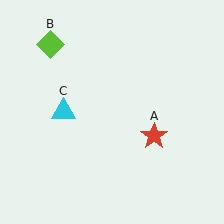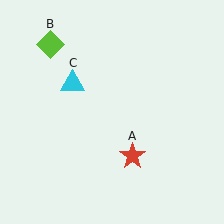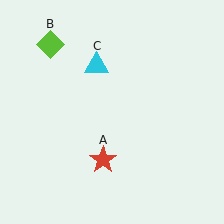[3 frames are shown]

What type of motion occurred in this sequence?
The red star (object A), cyan triangle (object C) rotated clockwise around the center of the scene.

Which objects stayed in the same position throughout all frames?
Lime diamond (object B) remained stationary.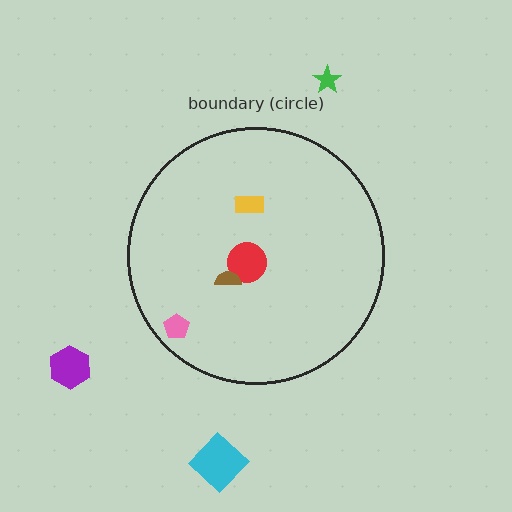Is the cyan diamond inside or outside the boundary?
Outside.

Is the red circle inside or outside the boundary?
Inside.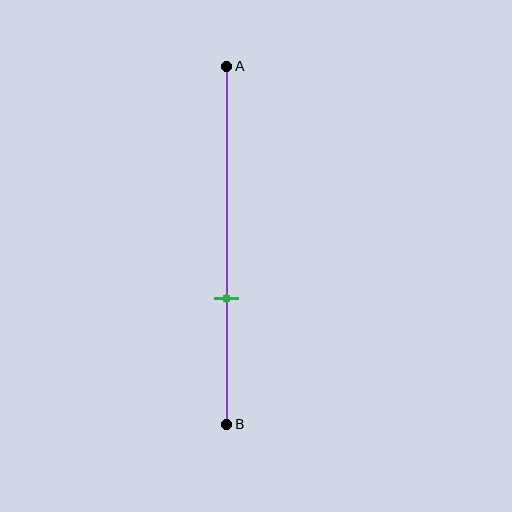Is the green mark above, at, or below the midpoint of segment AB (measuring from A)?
The green mark is below the midpoint of segment AB.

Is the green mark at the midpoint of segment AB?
No, the mark is at about 65% from A, not at the 50% midpoint.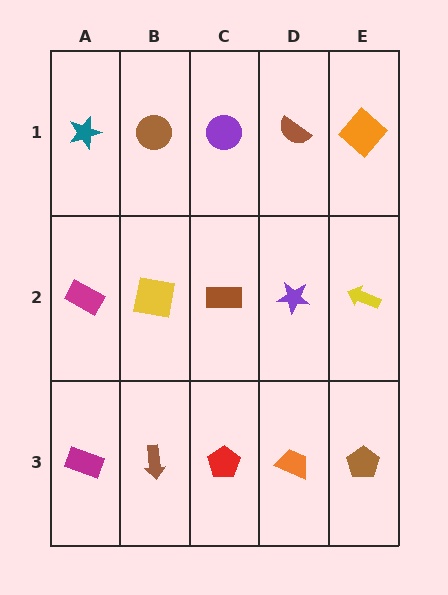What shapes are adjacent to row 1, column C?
A brown rectangle (row 2, column C), a brown circle (row 1, column B), a brown semicircle (row 1, column D).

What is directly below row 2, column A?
A magenta rectangle.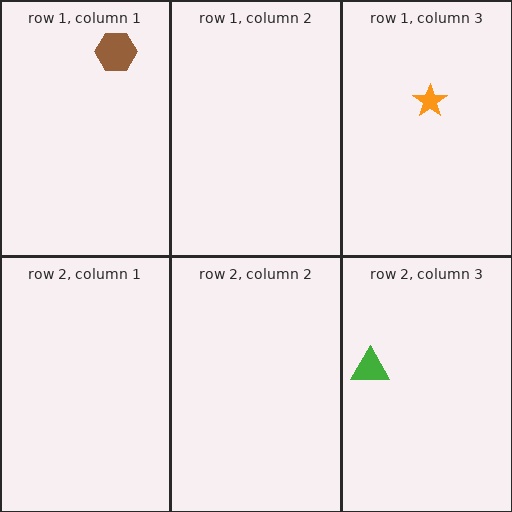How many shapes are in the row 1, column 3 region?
1.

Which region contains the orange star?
The row 1, column 3 region.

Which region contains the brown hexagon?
The row 1, column 1 region.